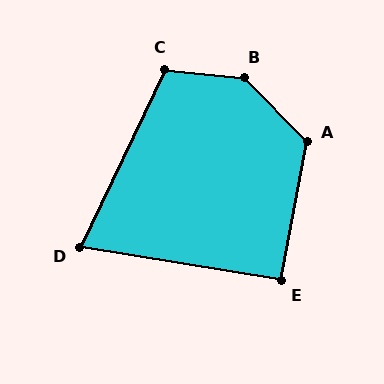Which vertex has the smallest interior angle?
D, at approximately 74 degrees.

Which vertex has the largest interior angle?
B, at approximately 141 degrees.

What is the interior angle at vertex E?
Approximately 91 degrees (approximately right).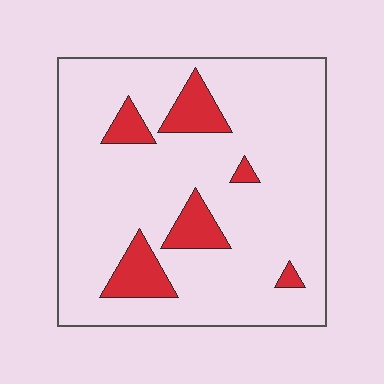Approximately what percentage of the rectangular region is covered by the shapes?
Approximately 15%.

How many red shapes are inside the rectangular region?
6.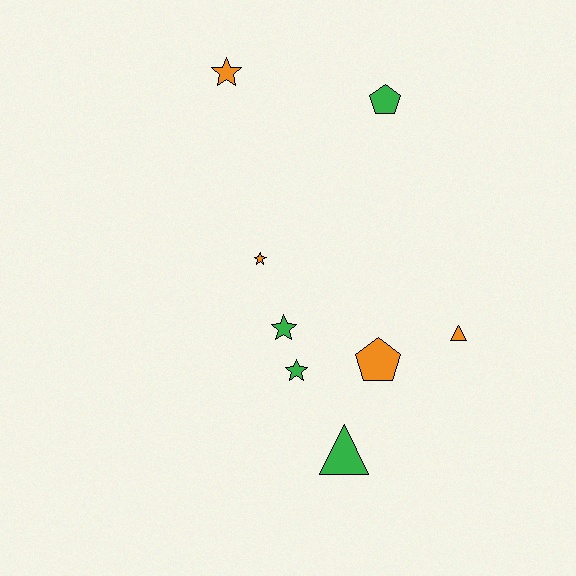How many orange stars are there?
There are 2 orange stars.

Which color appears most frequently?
Orange, with 4 objects.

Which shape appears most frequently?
Star, with 4 objects.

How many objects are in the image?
There are 8 objects.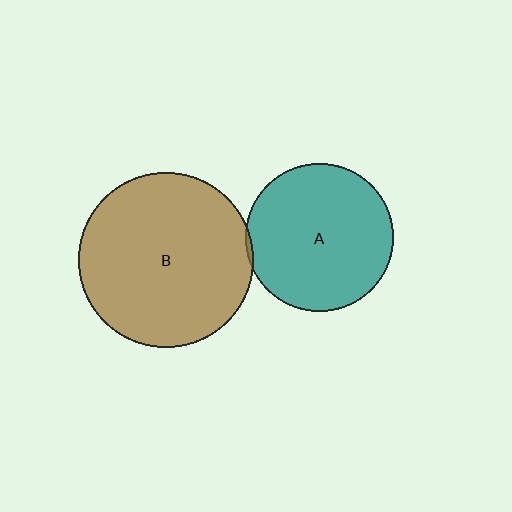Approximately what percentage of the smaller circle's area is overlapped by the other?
Approximately 5%.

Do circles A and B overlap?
Yes.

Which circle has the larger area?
Circle B (brown).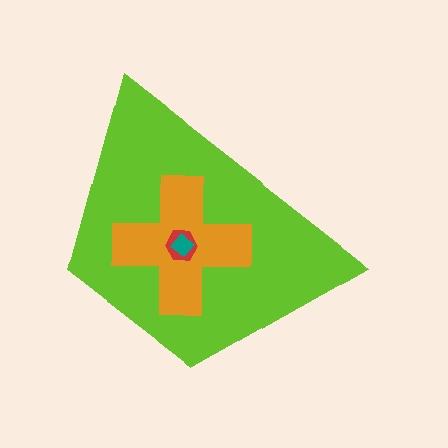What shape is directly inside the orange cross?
The red hexagon.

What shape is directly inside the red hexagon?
The teal diamond.